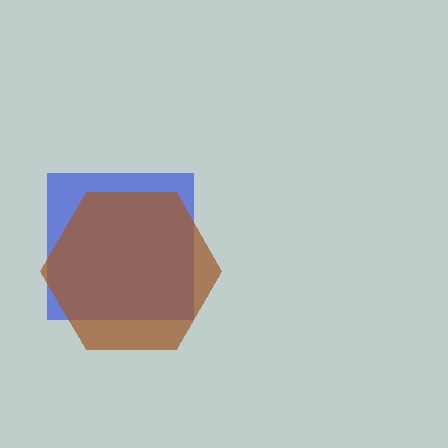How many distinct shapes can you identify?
There are 2 distinct shapes: a blue square, a brown hexagon.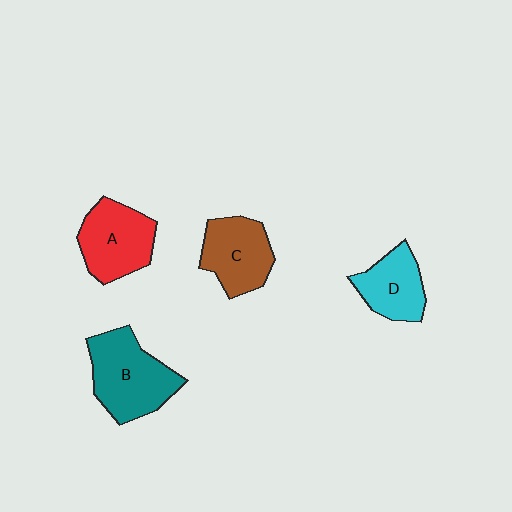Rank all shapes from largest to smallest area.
From largest to smallest: B (teal), A (red), C (brown), D (cyan).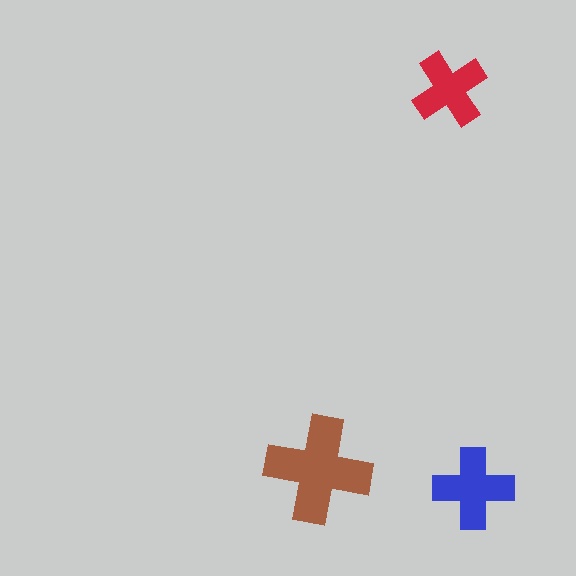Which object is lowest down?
The blue cross is bottommost.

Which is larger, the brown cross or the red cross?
The brown one.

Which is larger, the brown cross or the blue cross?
The brown one.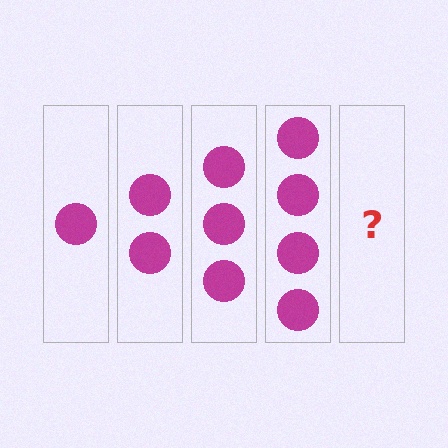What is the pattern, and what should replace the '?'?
The pattern is that each step adds one more circle. The '?' should be 5 circles.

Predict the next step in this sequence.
The next step is 5 circles.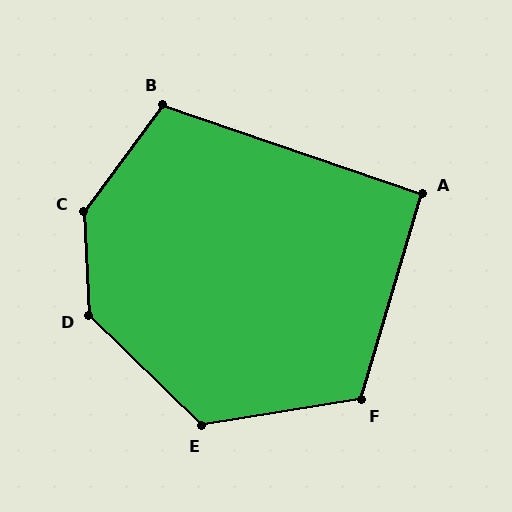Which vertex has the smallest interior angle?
A, at approximately 92 degrees.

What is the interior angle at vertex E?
Approximately 127 degrees (obtuse).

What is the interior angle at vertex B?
Approximately 108 degrees (obtuse).